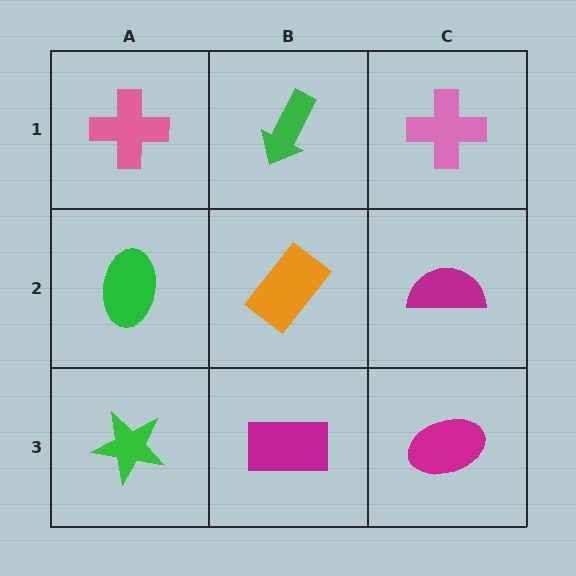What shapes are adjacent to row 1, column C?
A magenta semicircle (row 2, column C), a green arrow (row 1, column B).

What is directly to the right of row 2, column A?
An orange rectangle.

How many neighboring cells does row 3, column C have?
2.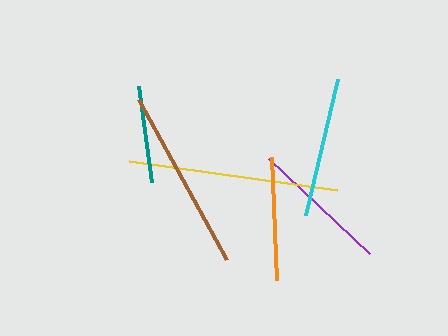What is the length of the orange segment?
The orange segment is approximately 123 pixels long.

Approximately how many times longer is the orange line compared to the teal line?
The orange line is approximately 1.3 times the length of the teal line.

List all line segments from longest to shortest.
From longest to shortest: yellow, brown, cyan, purple, orange, teal.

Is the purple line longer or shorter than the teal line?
The purple line is longer than the teal line.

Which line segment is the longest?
The yellow line is the longest at approximately 210 pixels.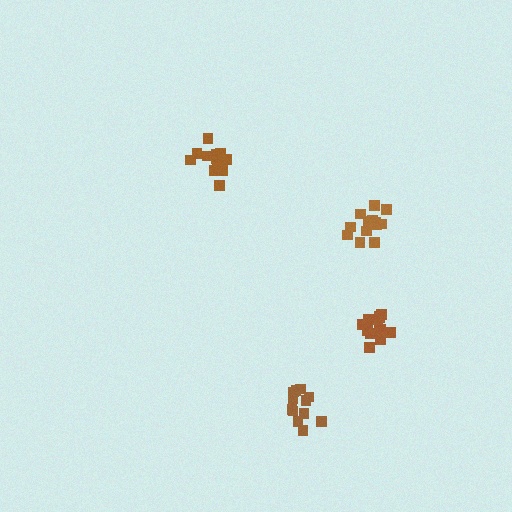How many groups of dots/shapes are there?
There are 4 groups.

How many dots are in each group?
Group 1: 13 dots, Group 2: 14 dots, Group 3: 15 dots, Group 4: 15 dots (57 total).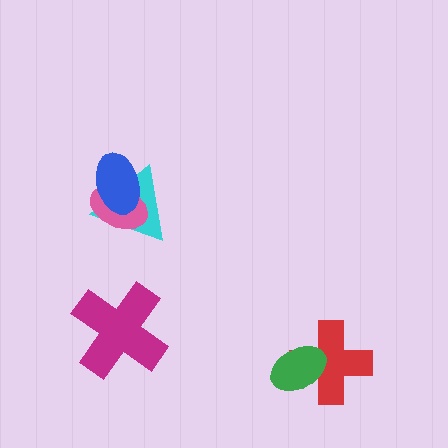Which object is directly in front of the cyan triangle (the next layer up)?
The pink ellipse is directly in front of the cyan triangle.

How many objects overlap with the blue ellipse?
2 objects overlap with the blue ellipse.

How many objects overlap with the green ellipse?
1 object overlaps with the green ellipse.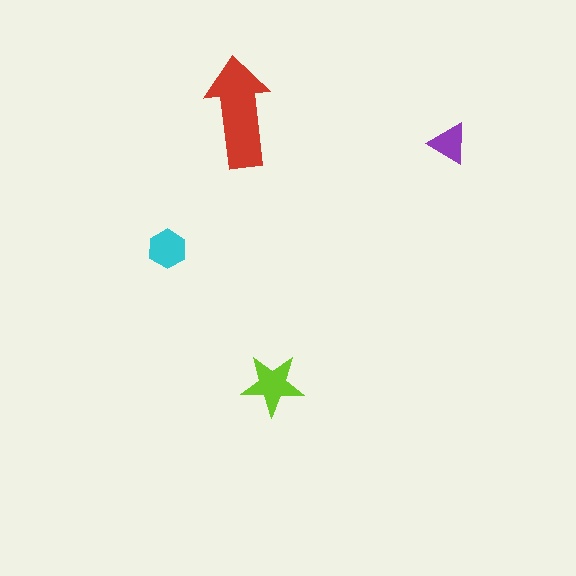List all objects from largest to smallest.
The red arrow, the lime star, the cyan hexagon, the purple triangle.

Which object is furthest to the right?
The purple triangle is rightmost.